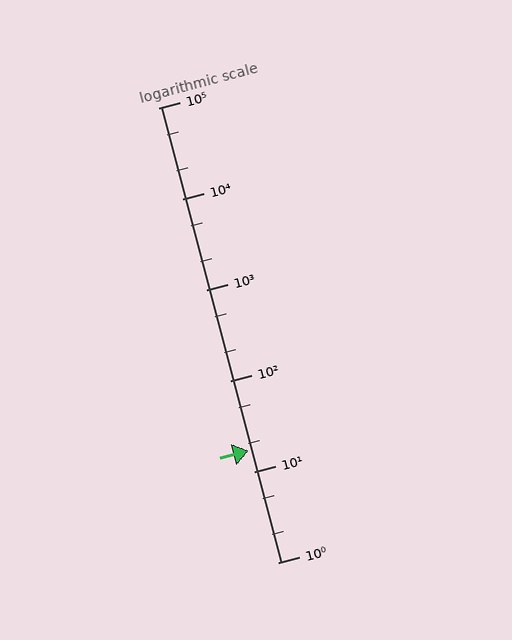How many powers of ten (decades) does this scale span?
The scale spans 5 decades, from 1 to 100000.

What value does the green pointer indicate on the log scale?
The pointer indicates approximately 17.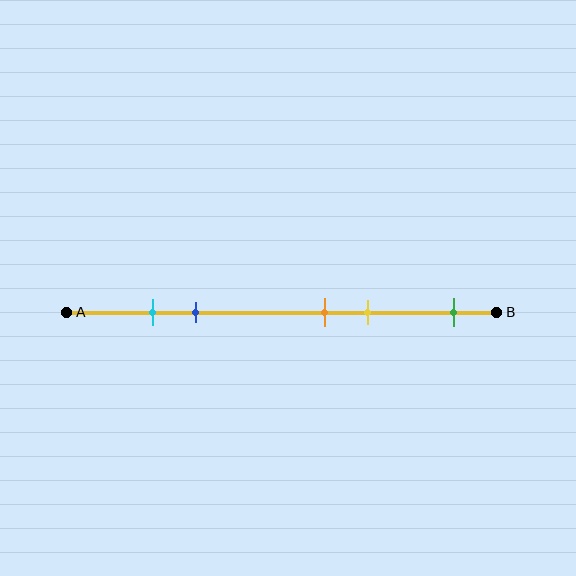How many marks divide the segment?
There are 5 marks dividing the segment.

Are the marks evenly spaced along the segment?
No, the marks are not evenly spaced.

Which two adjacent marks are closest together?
The cyan and blue marks are the closest adjacent pair.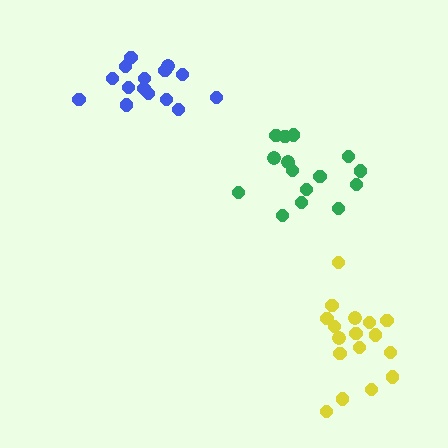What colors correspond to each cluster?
The clusters are colored: blue, yellow, green.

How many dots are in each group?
Group 1: 15 dots, Group 2: 17 dots, Group 3: 15 dots (47 total).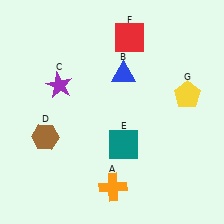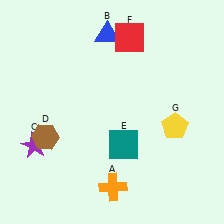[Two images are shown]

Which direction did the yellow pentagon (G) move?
The yellow pentagon (G) moved down.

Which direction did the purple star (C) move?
The purple star (C) moved down.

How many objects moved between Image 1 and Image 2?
3 objects moved between the two images.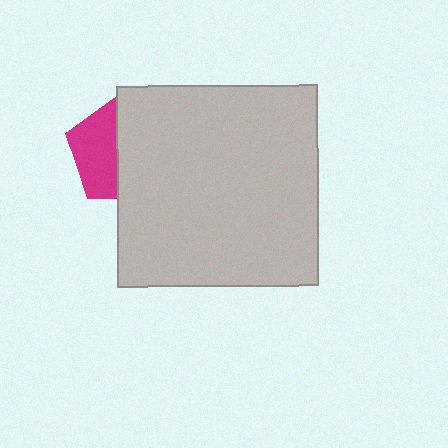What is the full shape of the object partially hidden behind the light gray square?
The partially hidden object is a magenta pentagon.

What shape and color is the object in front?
The object in front is a light gray square.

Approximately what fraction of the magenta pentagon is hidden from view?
Roughly 55% of the magenta pentagon is hidden behind the light gray square.